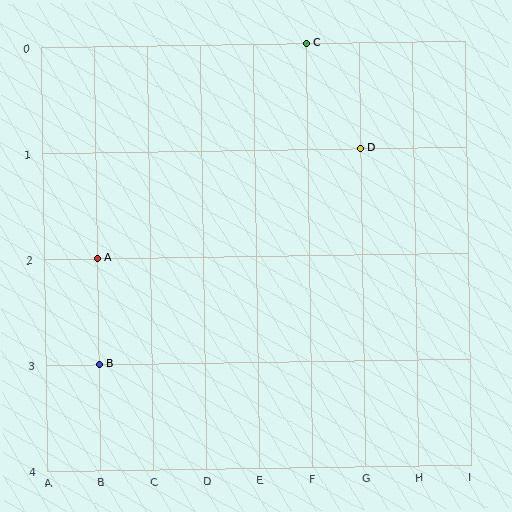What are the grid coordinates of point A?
Point A is at grid coordinates (B, 2).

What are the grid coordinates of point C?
Point C is at grid coordinates (F, 0).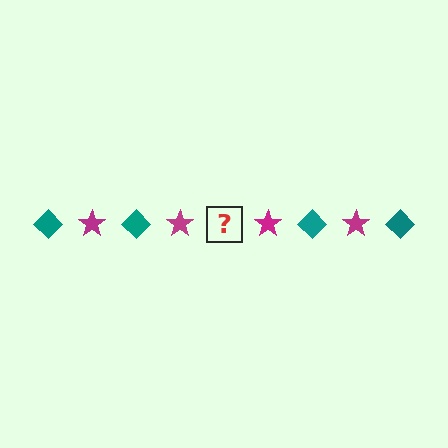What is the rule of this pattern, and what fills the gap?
The rule is that the pattern alternates between teal diamond and magenta star. The gap should be filled with a teal diamond.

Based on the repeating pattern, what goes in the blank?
The blank should be a teal diamond.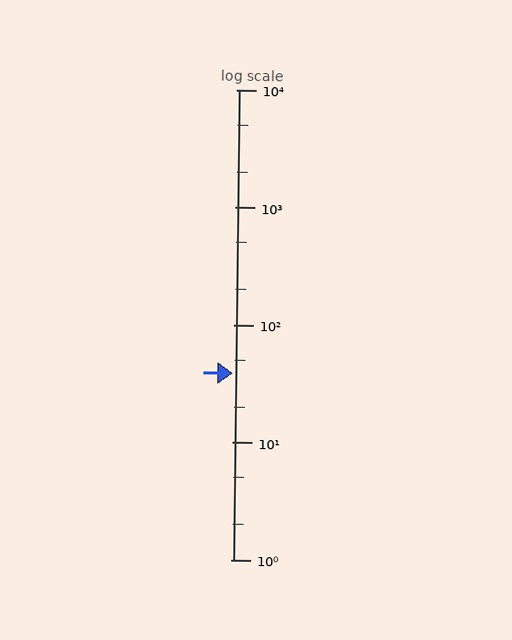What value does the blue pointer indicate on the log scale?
The pointer indicates approximately 39.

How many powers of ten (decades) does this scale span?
The scale spans 4 decades, from 1 to 10000.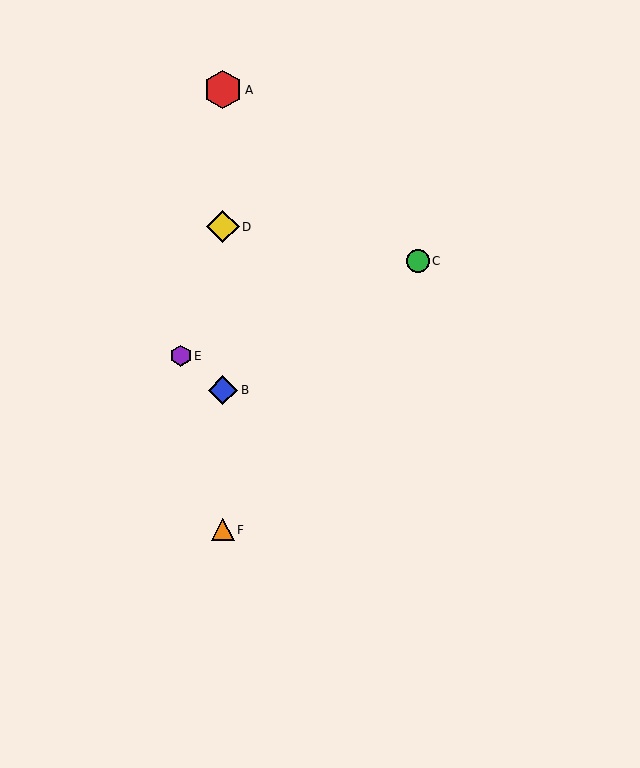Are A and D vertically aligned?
Yes, both are at x≈223.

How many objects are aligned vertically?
4 objects (A, B, D, F) are aligned vertically.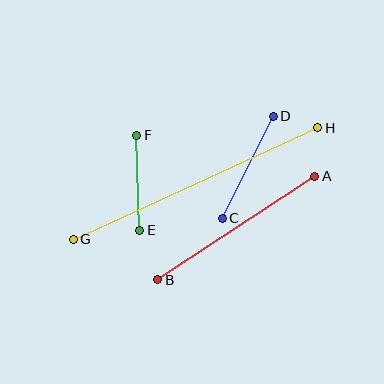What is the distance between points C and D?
The distance is approximately 115 pixels.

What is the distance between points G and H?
The distance is approximately 269 pixels.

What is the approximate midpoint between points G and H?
The midpoint is at approximately (196, 183) pixels.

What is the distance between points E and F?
The distance is approximately 95 pixels.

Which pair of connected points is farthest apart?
Points G and H are farthest apart.